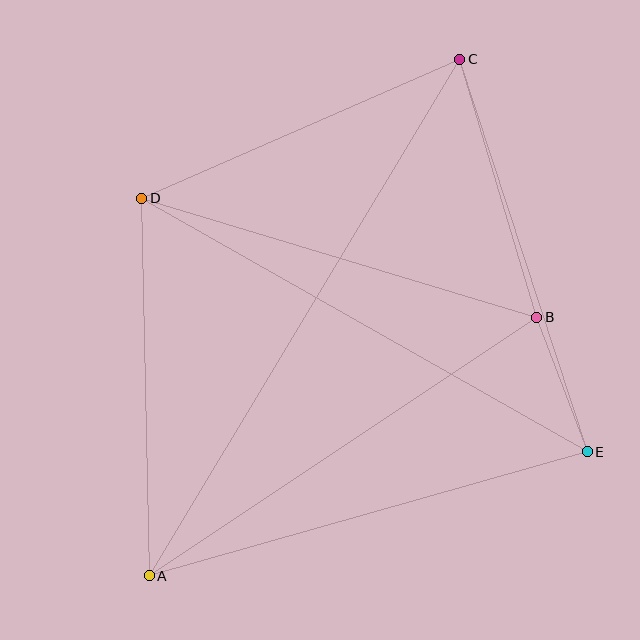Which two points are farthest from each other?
Points A and C are farthest from each other.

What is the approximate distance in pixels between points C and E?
The distance between C and E is approximately 413 pixels.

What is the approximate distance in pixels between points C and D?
The distance between C and D is approximately 347 pixels.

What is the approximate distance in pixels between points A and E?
The distance between A and E is approximately 455 pixels.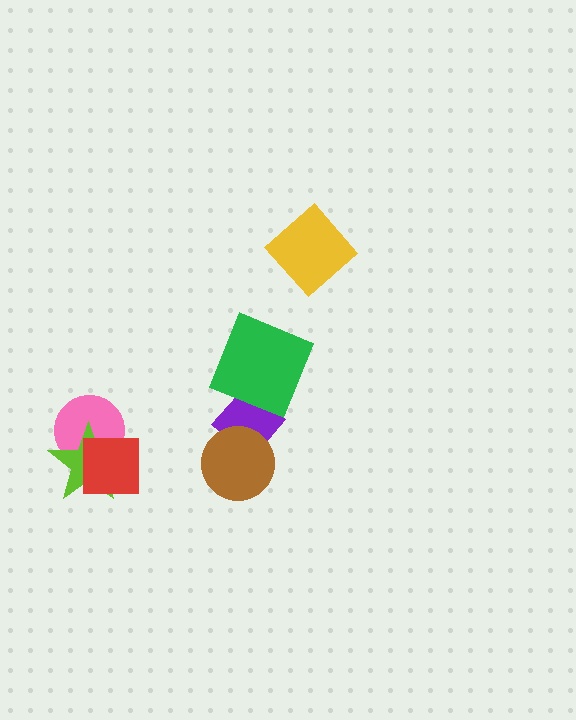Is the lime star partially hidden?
Yes, it is partially covered by another shape.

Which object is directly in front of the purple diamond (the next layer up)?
The green square is directly in front of the purple diamond.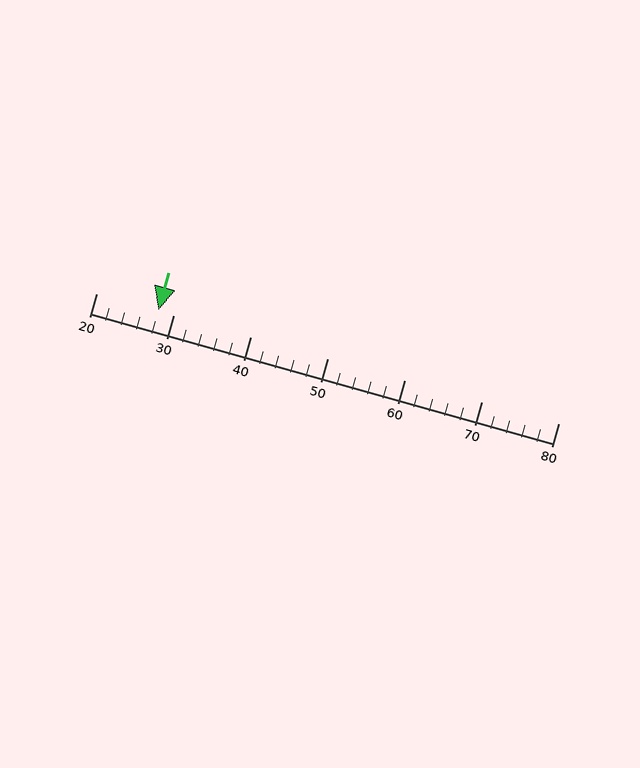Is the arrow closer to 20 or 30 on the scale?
The arrow is closer to 30.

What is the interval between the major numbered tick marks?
The major tick marks are spaced 10 units apart.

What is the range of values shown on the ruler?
The ruler shows values from 20 to 80.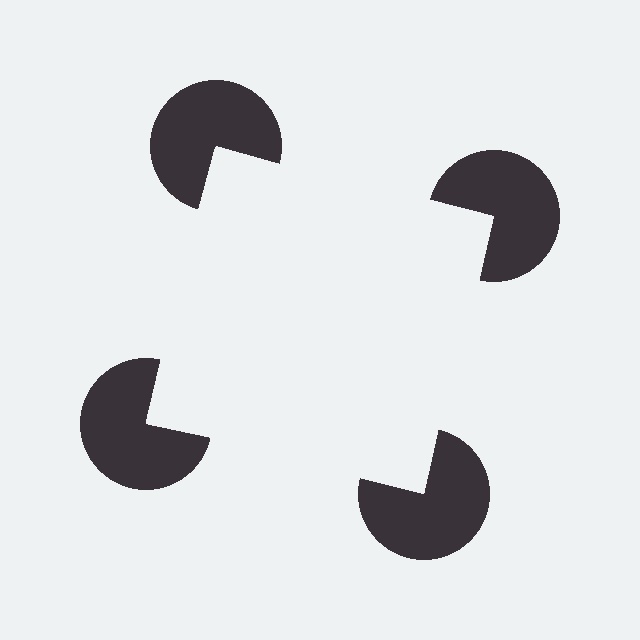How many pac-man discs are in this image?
There are 4 — one at each vertex of the illusory square.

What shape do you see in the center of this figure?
An illusory square — its edges are inferred from the aligned wedge cuts in the pac-man discs, not physically drawn.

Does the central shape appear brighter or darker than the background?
It typically appears slightly brighter than the background, even though no actual brightness change is drawn.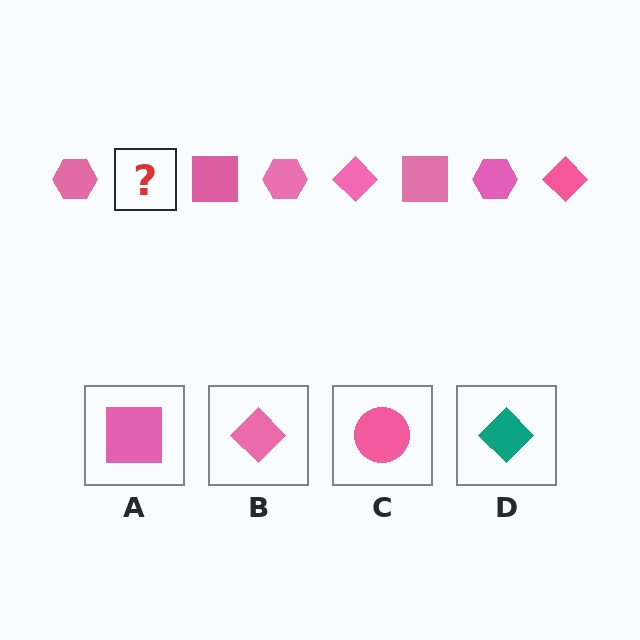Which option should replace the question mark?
Option B.